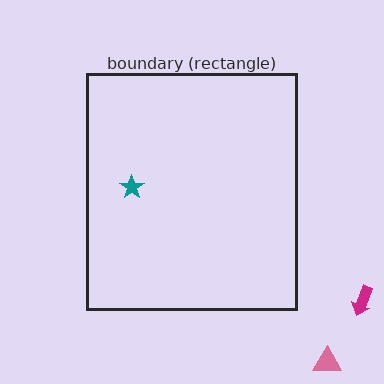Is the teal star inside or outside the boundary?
Inside.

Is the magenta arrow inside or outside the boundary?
Outside.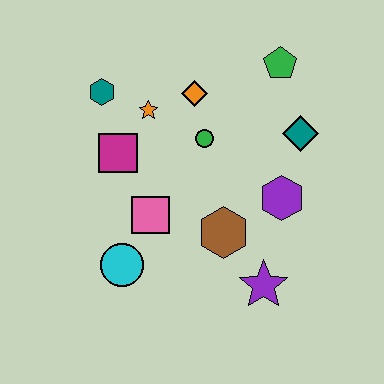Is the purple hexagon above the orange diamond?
No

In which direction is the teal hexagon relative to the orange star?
The teal hexagon is to the left of the orange star.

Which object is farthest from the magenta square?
The purple star is farthest from the magenta square.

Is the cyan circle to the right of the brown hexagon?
No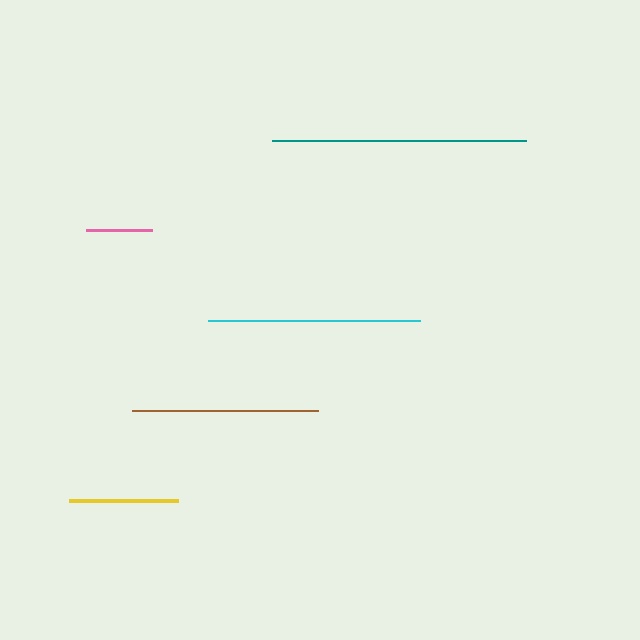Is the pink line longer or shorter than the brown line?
The brown line is longer than the pink line.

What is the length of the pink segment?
The pink segment is approximately 67 pixels long.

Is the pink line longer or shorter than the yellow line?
The yellow line is longer than the pink line.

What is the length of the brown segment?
The brown segment is approximately 186 pixels long.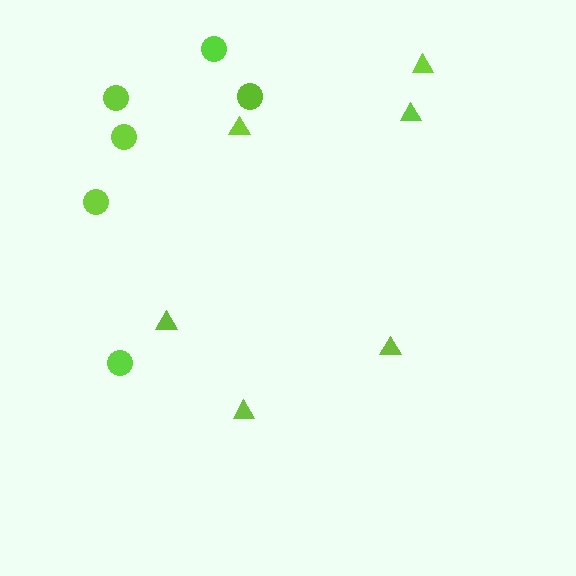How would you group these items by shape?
There are 2 groups: one group of circles (6) and one group of triangles (6).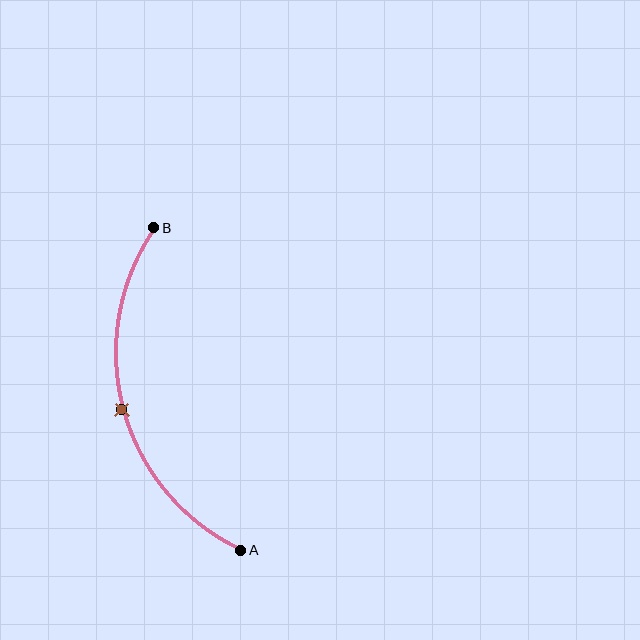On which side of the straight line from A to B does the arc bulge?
The arc bulges to the left of the straight line connecting A and B.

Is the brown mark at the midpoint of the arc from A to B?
Yes. The brown mark lies on the arc at equal arc-length from both A and B — it is the arc midpoint.